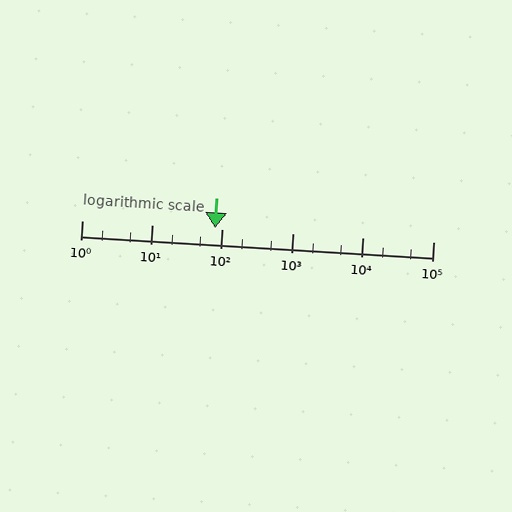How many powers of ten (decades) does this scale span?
The scale spans 5 decades, from 1 to 100000.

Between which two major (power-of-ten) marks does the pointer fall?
The pointer is between 10 and 100.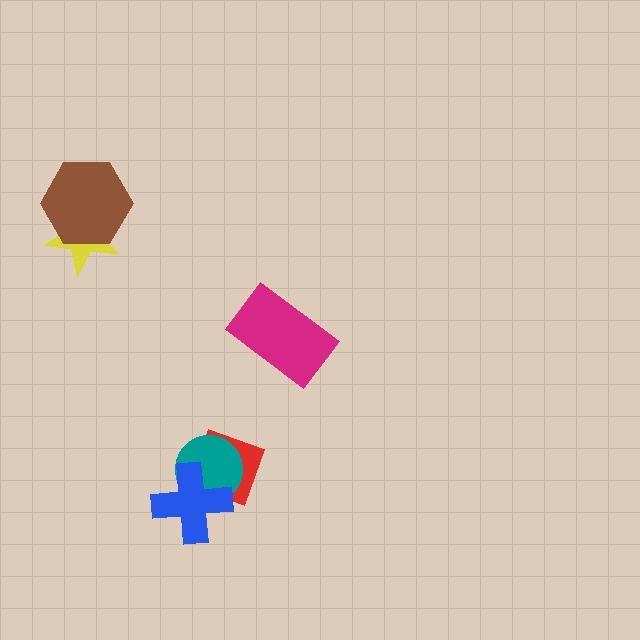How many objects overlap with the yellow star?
1 object overlaps with the yellow star.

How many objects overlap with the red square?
2 objects overlap with the red square.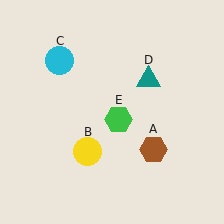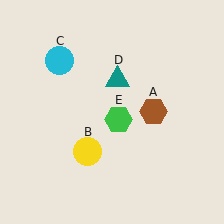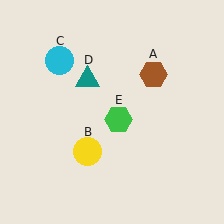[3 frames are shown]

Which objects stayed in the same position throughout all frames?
Yellow circle (object B) and cyan circle (object C) and green hexagon (object E) remained stationary.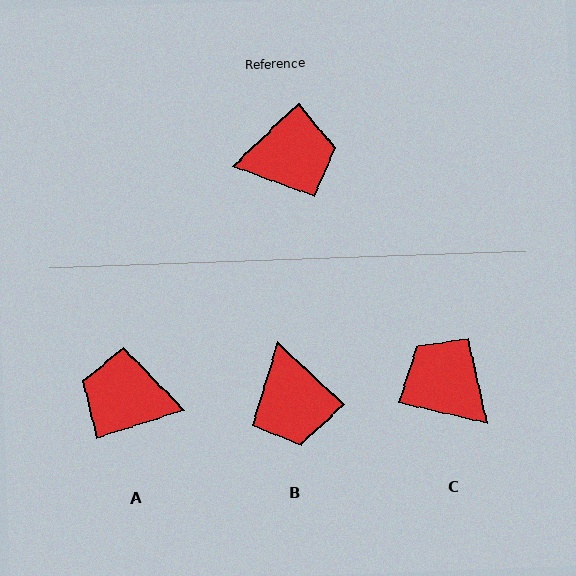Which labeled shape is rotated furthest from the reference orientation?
A, about 154 degrees away.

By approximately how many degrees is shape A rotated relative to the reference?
Approximately 154 degrees counter-clockwise.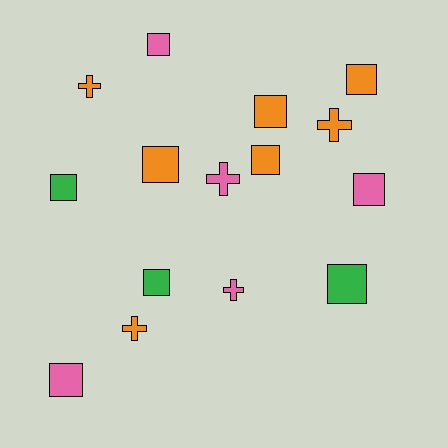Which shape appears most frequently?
Square, with 10 objects.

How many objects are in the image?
There are 15 objects.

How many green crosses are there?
There are no green crosses.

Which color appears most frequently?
Orange, with 7 objects.